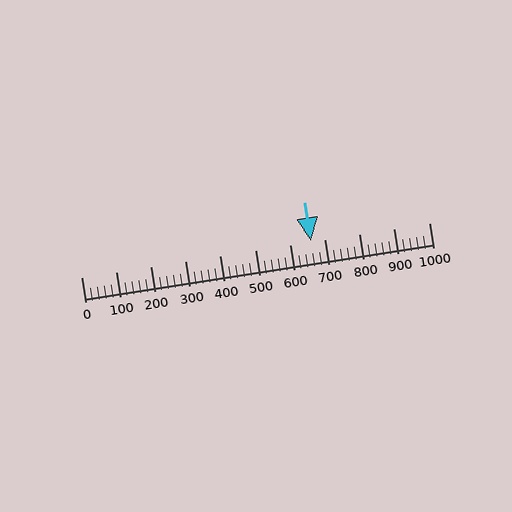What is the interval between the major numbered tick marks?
The major tick marks are spaced 100 units apart.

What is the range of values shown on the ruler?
The ruler shows values from 0 to 1000.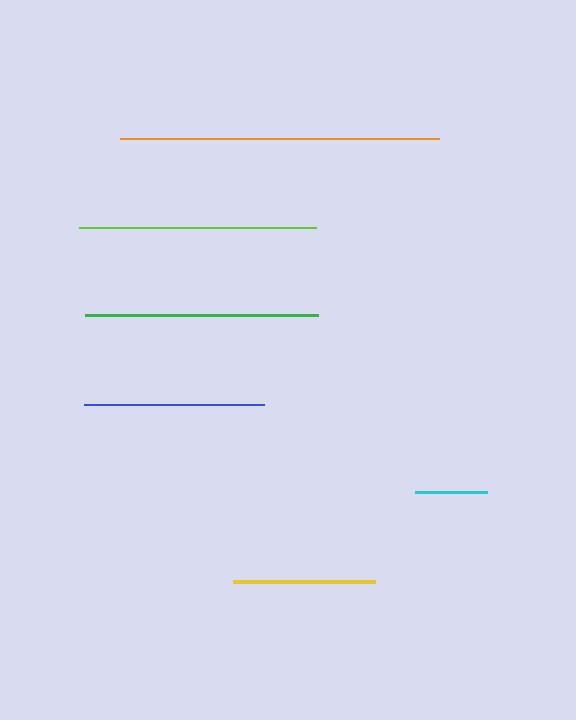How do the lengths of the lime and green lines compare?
The lime and green lines are approximately the same length.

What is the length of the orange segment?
The orange segment is approximately 319 pixels long.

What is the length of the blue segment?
The blue segment is approximately 180 pixels long.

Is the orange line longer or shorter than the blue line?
The orange line is longer than the blue line.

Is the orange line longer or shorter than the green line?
The orange line is longer than the green line.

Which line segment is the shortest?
The cyan line is the shortest at approximately 72 pixels.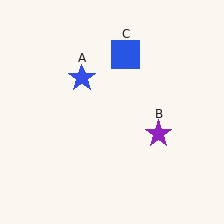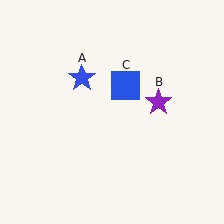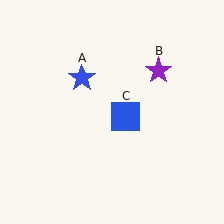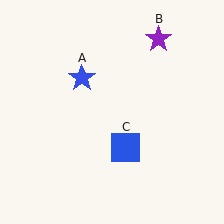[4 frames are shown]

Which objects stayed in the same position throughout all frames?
Blue star (object A) remained stationary.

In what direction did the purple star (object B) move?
The purple star (object B) moved up.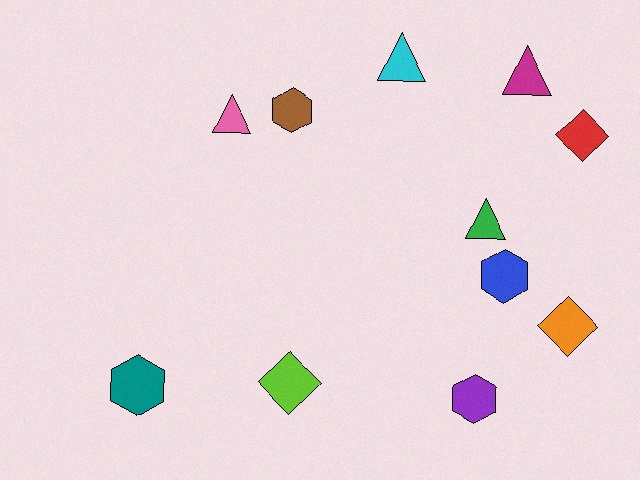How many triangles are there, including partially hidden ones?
There are 4 triangles.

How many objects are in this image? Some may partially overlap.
There are 11 objects.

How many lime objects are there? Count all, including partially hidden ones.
There is 1 lime object.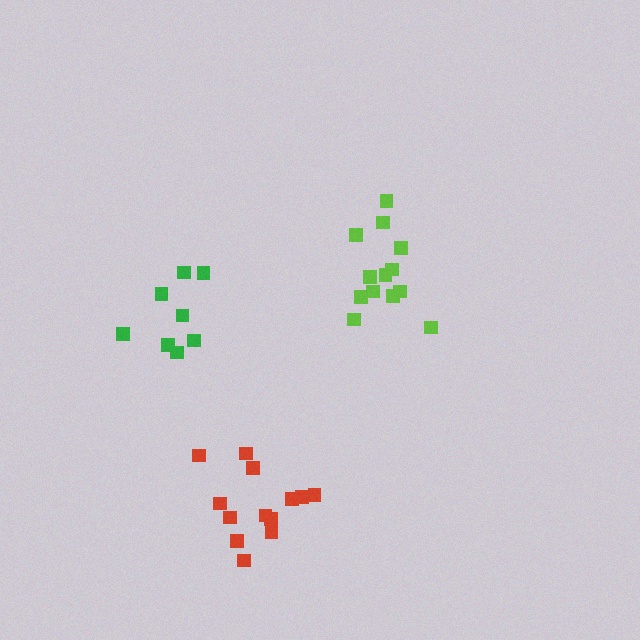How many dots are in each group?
Group 1: 8 dots, Group 2: 13 dots, Group 3: 13 dots (34 total).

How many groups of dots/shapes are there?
There are 3 groups.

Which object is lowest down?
The red cluster is bottommost.